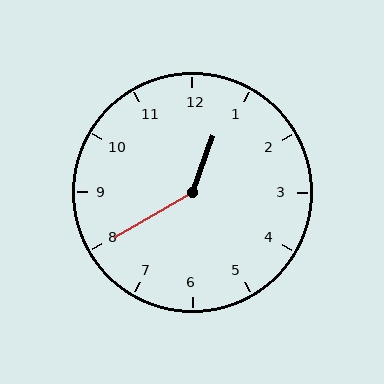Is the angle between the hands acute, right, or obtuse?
It is obtuse.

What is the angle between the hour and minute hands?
Approximately 140 degrees.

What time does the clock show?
12:40.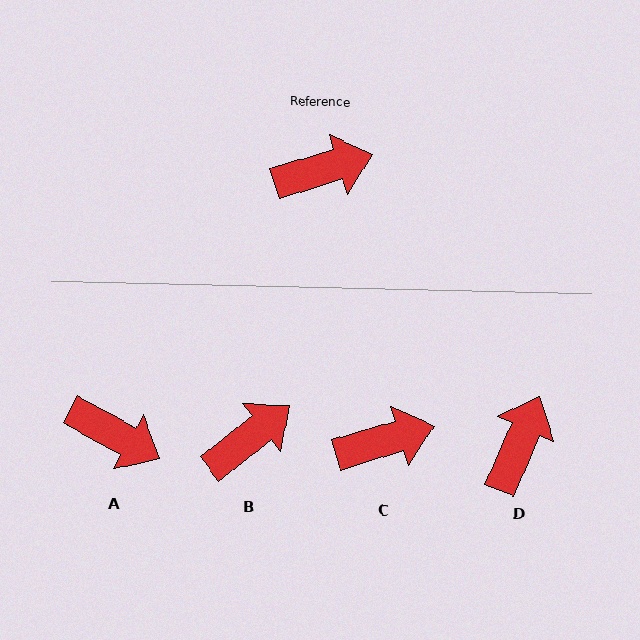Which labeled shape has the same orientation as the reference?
C.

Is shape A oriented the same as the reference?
No, it is off by about 46 degrees.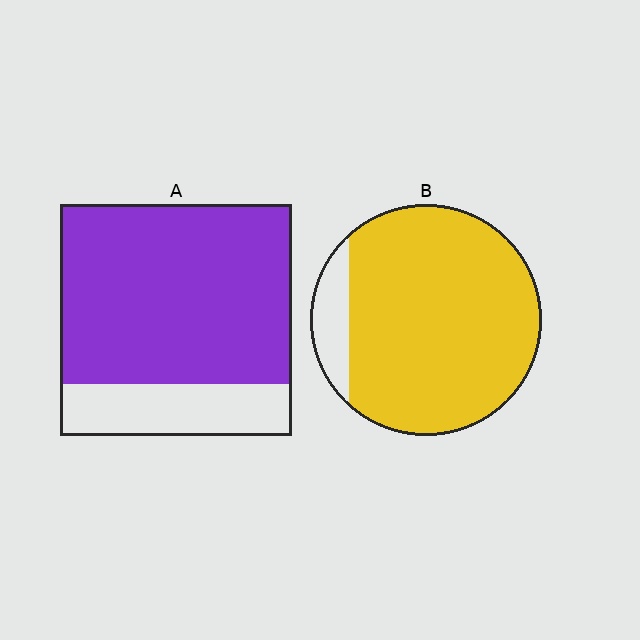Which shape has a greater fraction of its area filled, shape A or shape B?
Shape B.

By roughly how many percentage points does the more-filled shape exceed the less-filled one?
By roughly 10 percentage points (B over A).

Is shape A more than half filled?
Yes.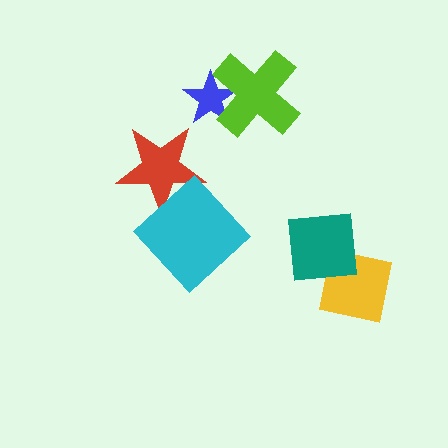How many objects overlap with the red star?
1 object overlaps with the red star.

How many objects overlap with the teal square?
1 object overlaps with the teal square.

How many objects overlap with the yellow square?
1 object overlaps with the yellow square.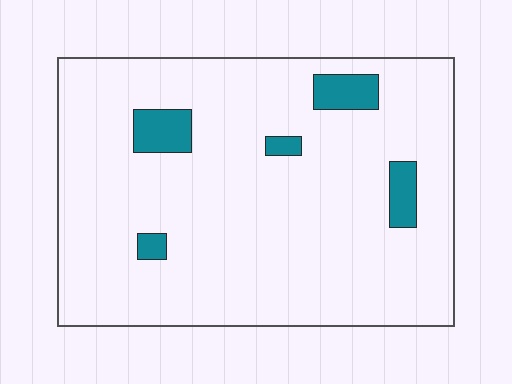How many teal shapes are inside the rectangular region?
5.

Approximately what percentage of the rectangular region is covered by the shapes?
Approximately 10%.